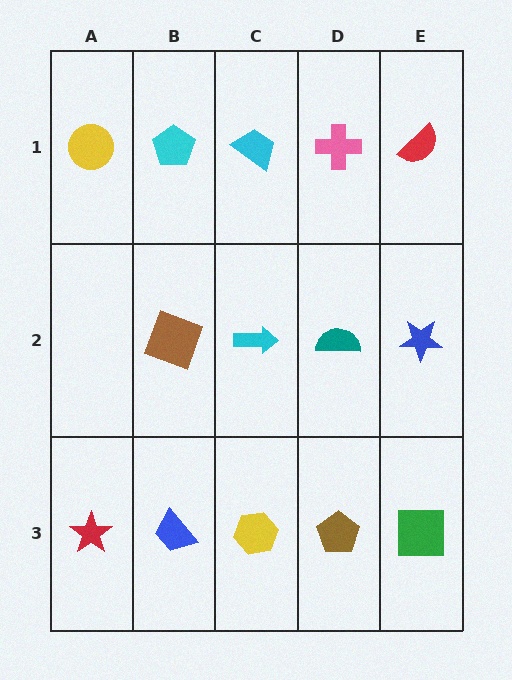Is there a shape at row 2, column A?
No, that cell is empty.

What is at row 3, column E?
A green square.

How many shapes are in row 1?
5 shapes.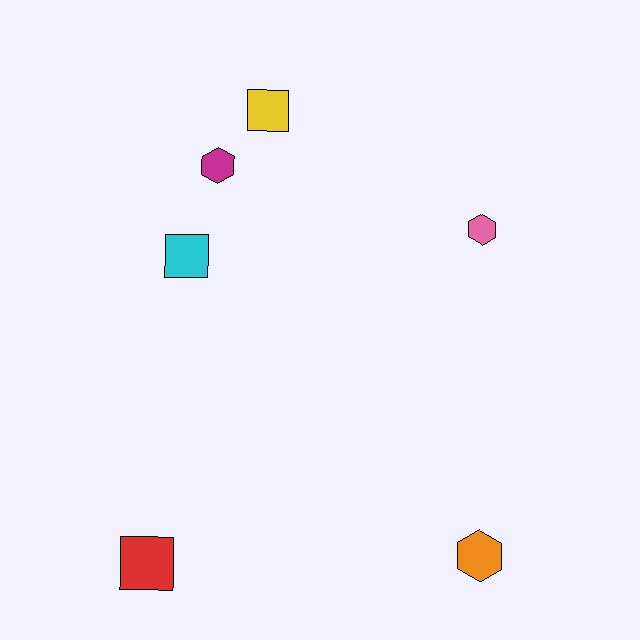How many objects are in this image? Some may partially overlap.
There are 6 objects.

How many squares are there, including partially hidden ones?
There are 3 squares.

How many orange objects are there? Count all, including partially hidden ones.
There is 1 orange object.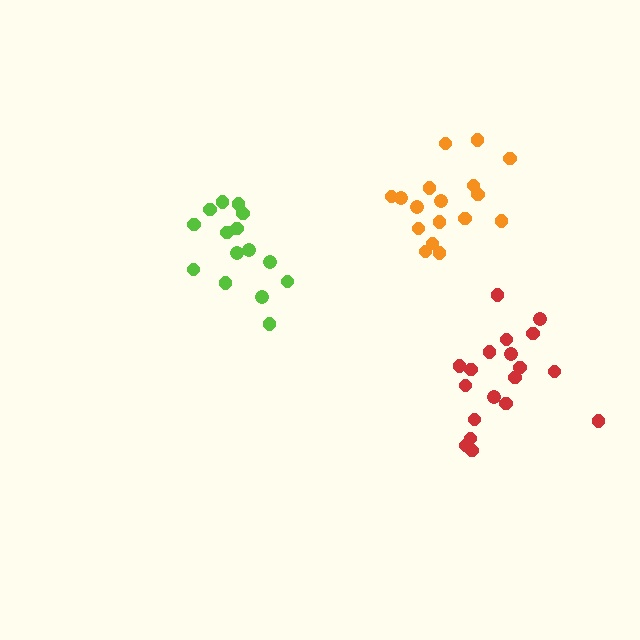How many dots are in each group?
Group 1: 15 dots, Group 2: 19 dots, Group 3: 17 dots (51 total).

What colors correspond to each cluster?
The clusters are colored: lime, red, orange.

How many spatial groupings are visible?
There are 3 spatial groupings.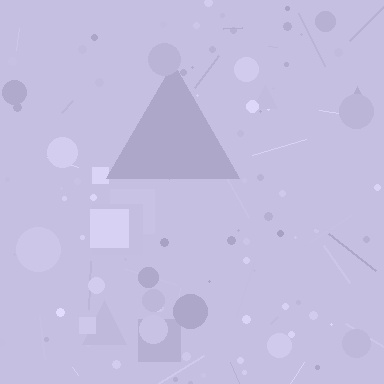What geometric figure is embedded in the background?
A triangle is embedded in the background.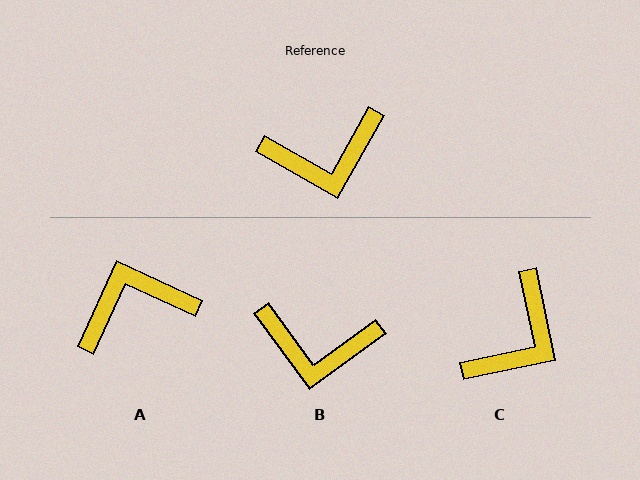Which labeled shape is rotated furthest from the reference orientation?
A, about 175 degrees away.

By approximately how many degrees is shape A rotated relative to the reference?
Approximately 175 degrees clockwise.